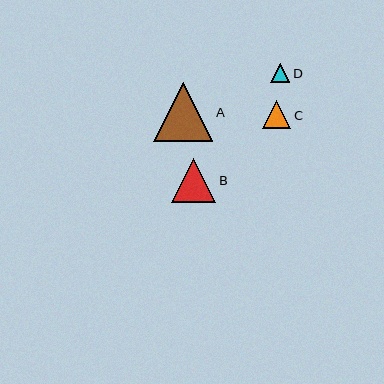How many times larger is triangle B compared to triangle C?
Triangle B is approximately 1.6 times the size of triangle C.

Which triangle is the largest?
Triangle A is the largest with a size of approximately 59 pixels.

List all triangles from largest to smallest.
From largest to smallest: A, B, C, D.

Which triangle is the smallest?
Triangle D is the smallest with a size of approximately 19 pixels.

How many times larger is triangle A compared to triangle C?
Triangle A is approximately 2.1 times the size of triangle C.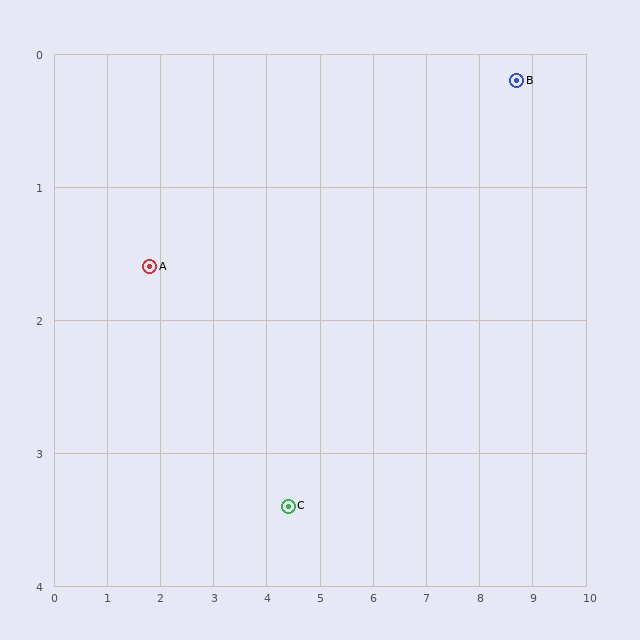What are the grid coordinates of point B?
Point B is at approximately (8.7, 0.2).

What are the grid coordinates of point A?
Point A is at approximately (1.8, 1.6).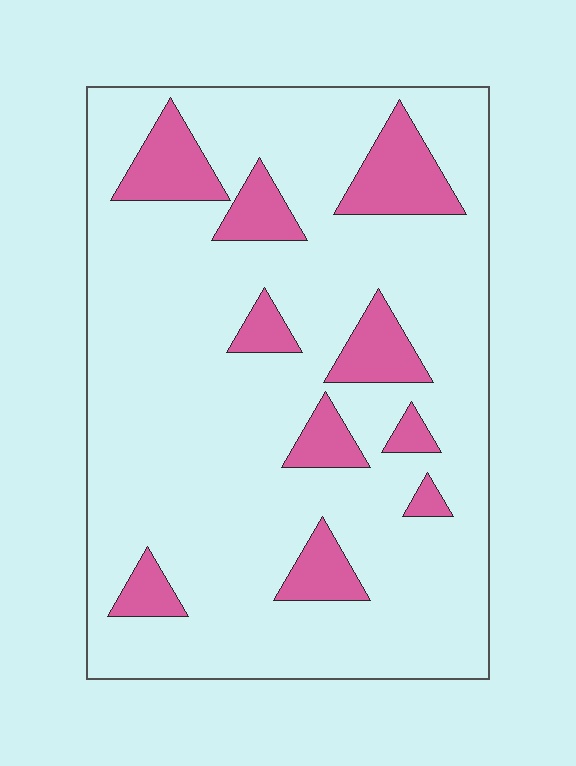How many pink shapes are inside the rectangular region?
10.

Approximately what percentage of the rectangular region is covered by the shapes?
Approximately 15%.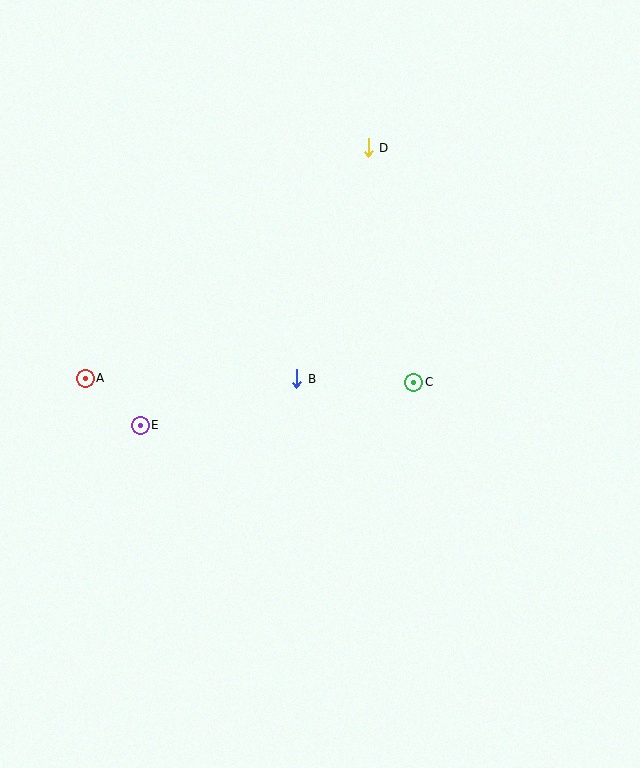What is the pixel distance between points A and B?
The distance between A and B is 212 pixels.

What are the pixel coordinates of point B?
Point B is at (297, 379).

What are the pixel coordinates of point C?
Point C is at (414, 382).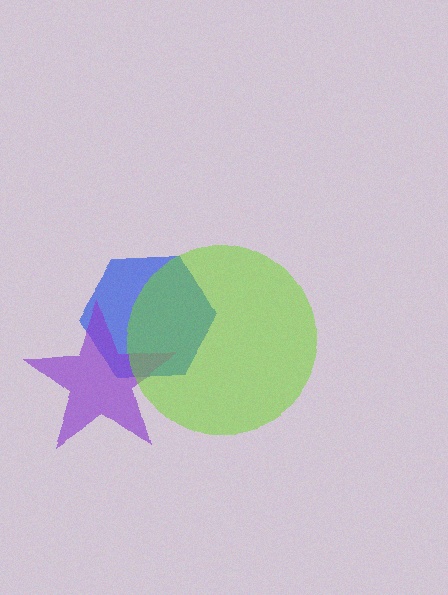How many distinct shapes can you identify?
There are 3 distinct shapes: a blue hexagon, a purple star, a lime circle.